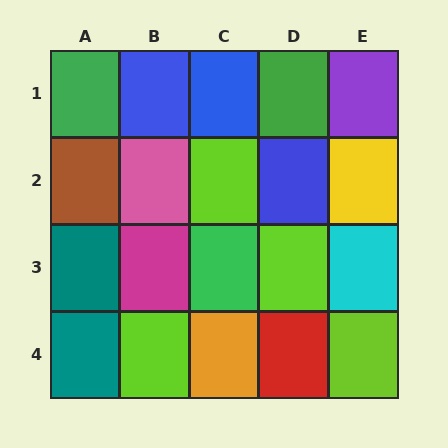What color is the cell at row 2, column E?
Yellow.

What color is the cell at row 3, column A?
Teal.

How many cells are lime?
4 cells are lime.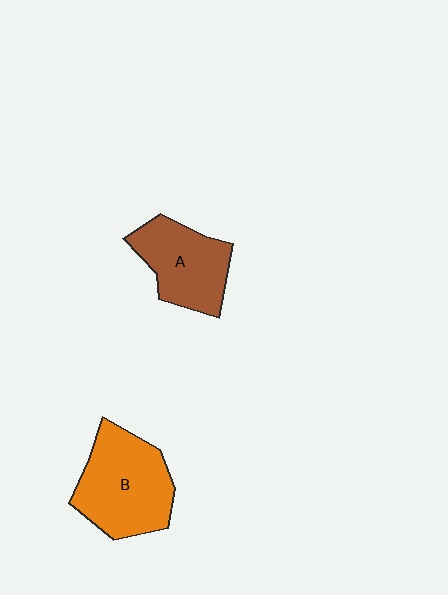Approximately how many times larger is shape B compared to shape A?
Approximately 1.3 times.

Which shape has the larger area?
Shape B (orange).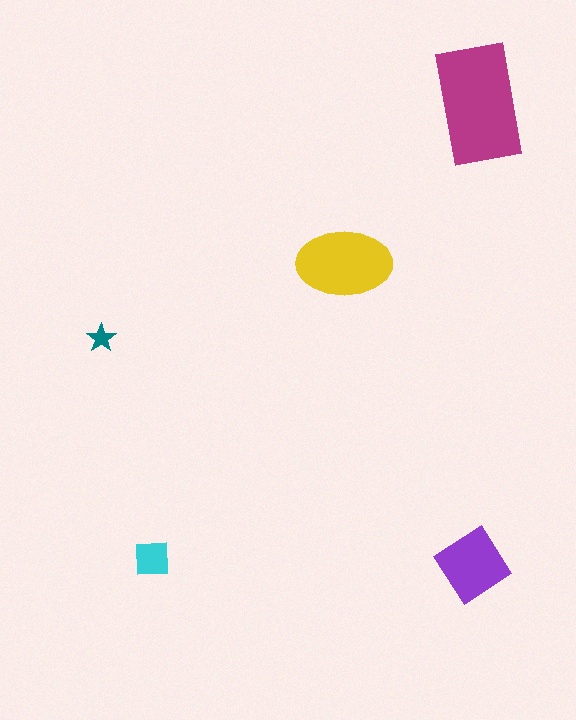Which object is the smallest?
The teal star.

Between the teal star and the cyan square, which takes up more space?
The cyan square.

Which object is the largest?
The magenta rectangle.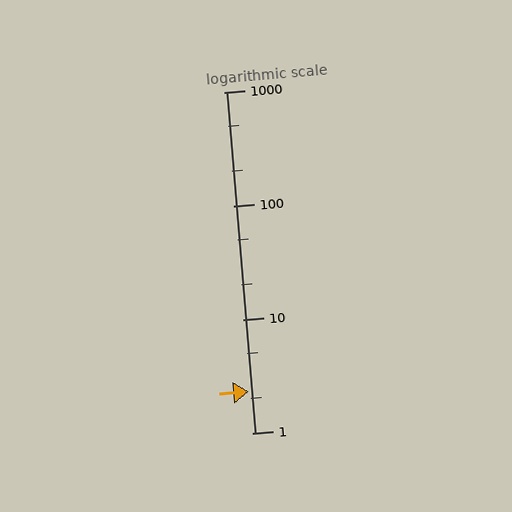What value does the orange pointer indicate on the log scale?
The pointer indicates approximately 2.3.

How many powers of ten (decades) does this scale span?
The scale spans 3 decades, from 1 to 1000.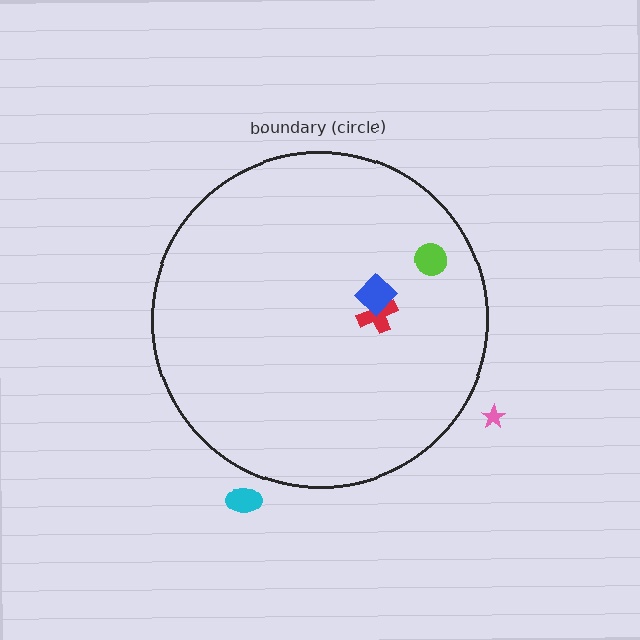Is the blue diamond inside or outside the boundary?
Inside.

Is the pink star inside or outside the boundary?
Outside.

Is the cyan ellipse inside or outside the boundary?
Outside.